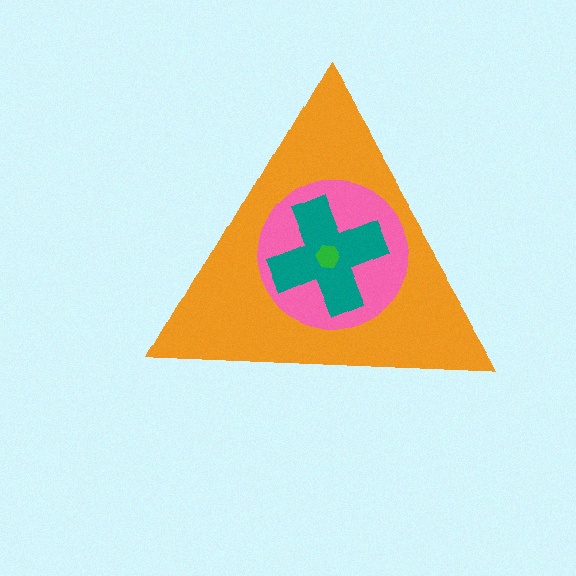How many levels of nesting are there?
4.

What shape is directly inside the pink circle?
The teal cross.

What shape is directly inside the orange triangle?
The pink circle.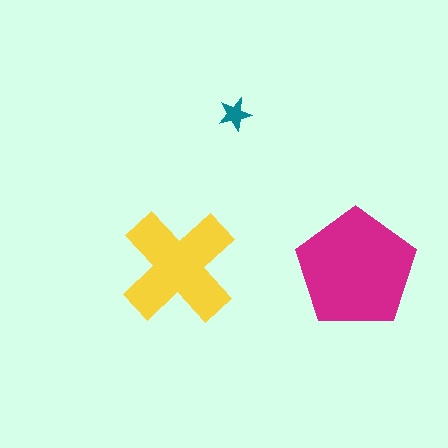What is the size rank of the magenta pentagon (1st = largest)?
1st.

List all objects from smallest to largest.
The teal star, the yellow cross, the magenta pentagon.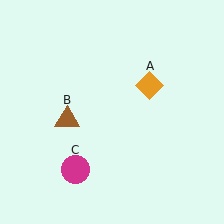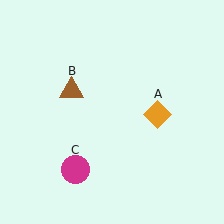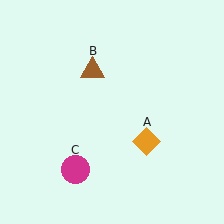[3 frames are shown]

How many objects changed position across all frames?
2 objects changed position: orange diamond (object A), brown triangle (object B).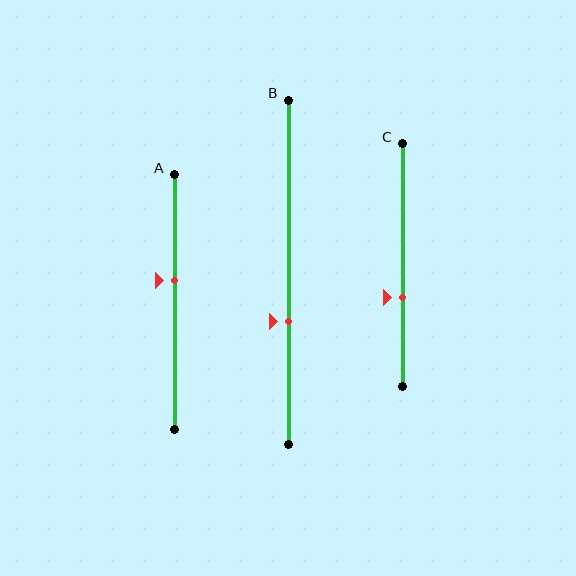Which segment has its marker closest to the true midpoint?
Segment A has its marker closest to the true midpoint.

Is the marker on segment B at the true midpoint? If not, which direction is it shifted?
No, the marker on segment B is shifted downward by about 14% of the segment length.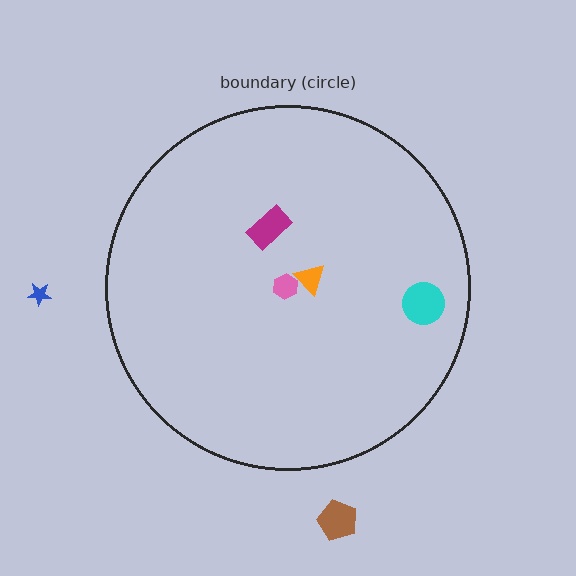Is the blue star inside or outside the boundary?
Outside.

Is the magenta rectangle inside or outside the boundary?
Inside.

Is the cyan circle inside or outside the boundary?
Inside.